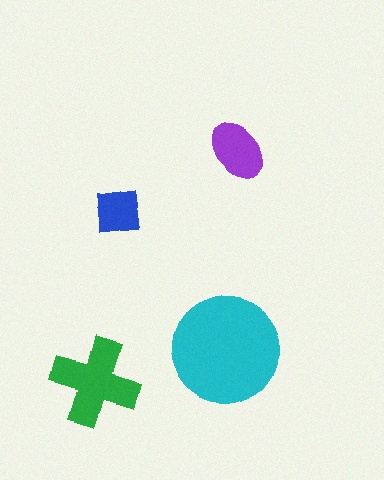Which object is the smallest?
The blue square.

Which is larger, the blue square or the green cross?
The green cross.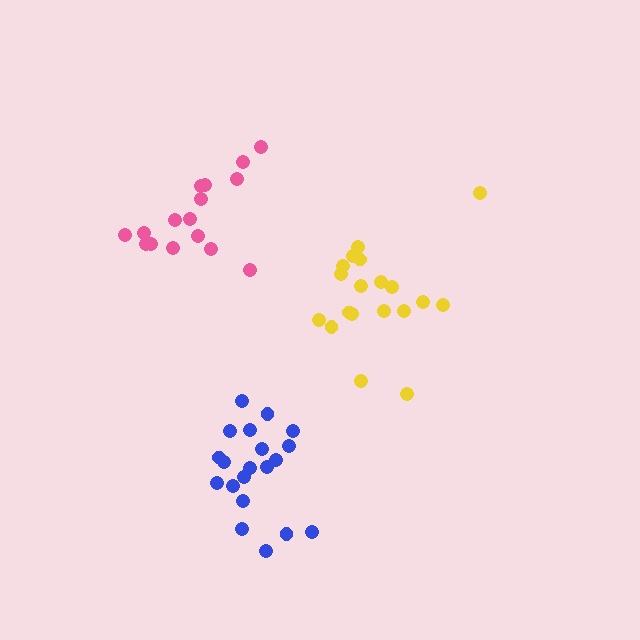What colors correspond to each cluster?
The clusters are colored: yellow, pink, blue.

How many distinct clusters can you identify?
There are 3 distinct clusters.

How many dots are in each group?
Group 1: 19 dots, Group 2: 16 dots, Group 3: 20 dots (55 total).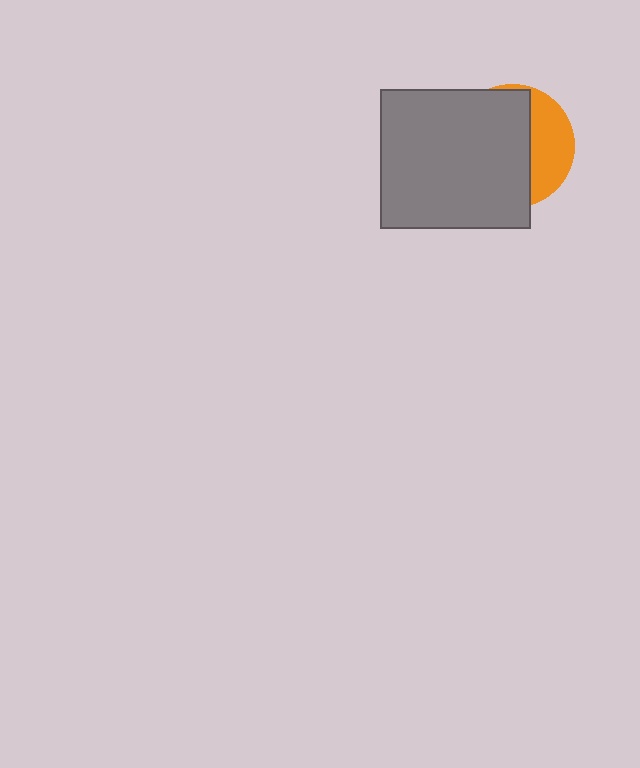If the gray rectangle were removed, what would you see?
You would see the complete orange circle.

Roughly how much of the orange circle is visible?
A small part of it is visible (roughly 32%).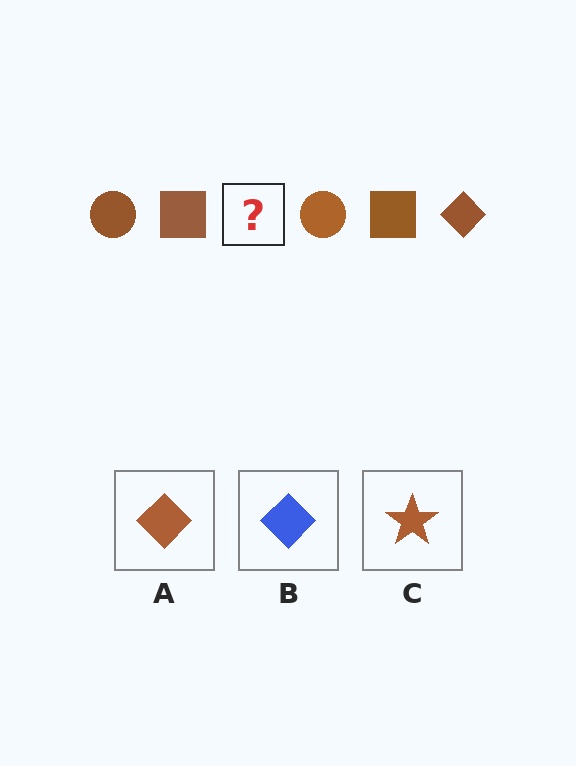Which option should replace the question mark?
Option A.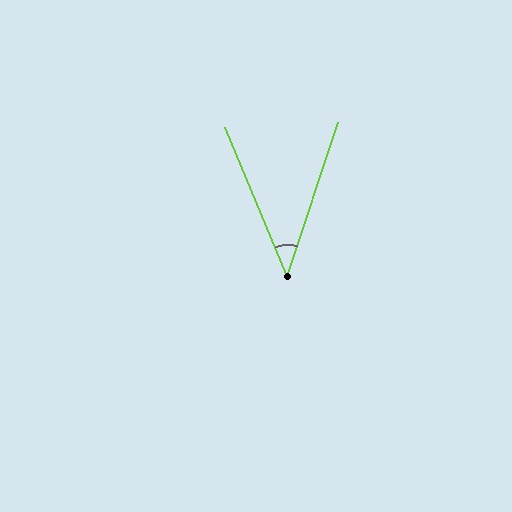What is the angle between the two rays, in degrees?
Approximately 41 degrees.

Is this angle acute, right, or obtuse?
It is acute.